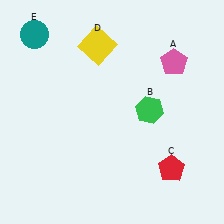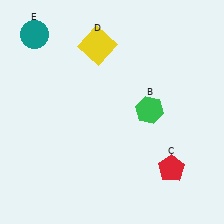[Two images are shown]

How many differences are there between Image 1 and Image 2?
There is 1 difference between the two images.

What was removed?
The pink pentagon (A) was removed in Image 2.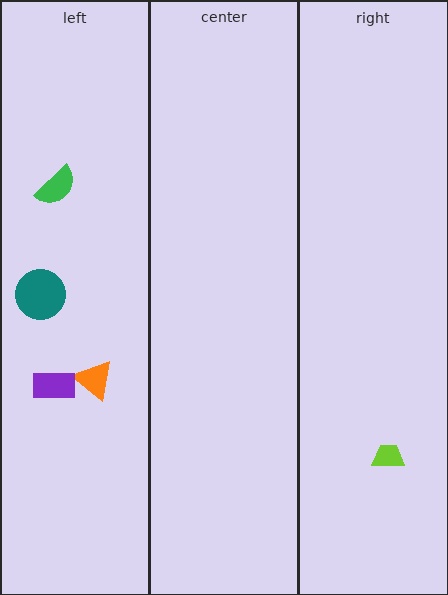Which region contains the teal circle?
The left region.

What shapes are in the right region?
The lime trapezoid.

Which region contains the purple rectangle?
The left region.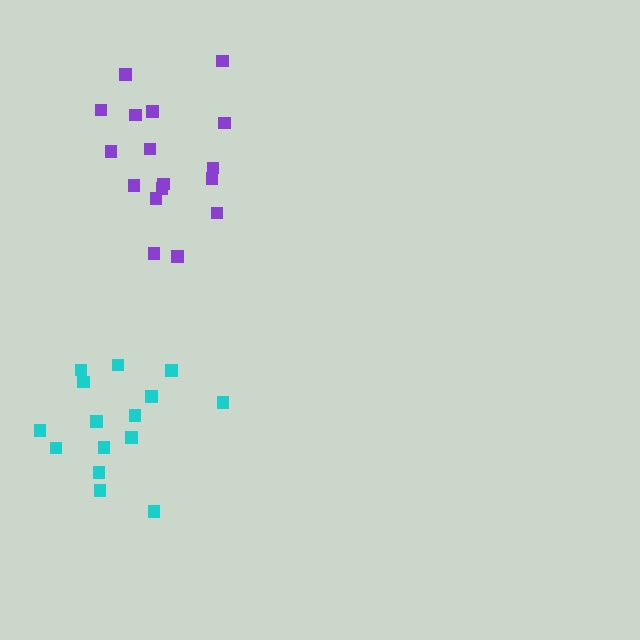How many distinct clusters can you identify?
There are 2 distinct clusters.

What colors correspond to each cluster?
The clusters are colored: cyan, purple.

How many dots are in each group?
Group 1: 15 dots, Group 2: 17 dots (32 total).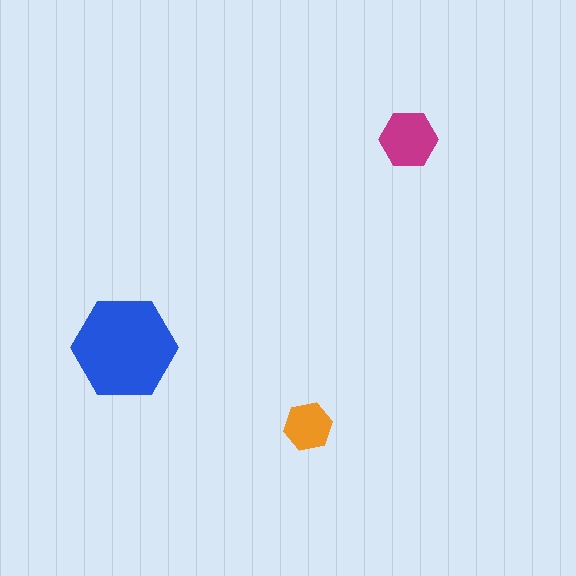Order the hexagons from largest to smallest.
the blue one, the magenta one, the orange one.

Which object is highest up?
The magenta hexagon is topmost.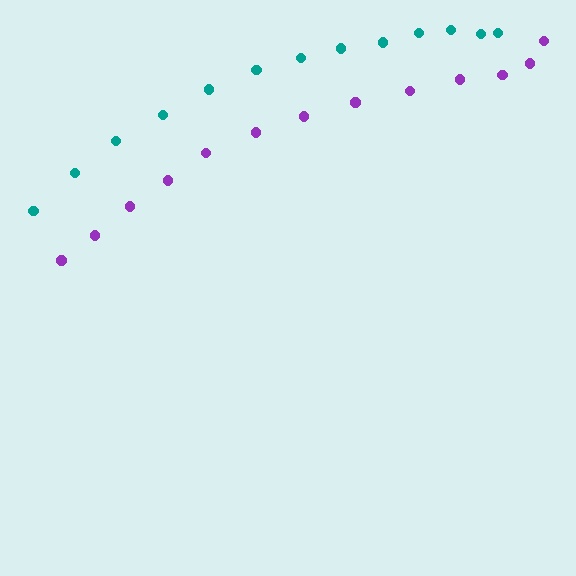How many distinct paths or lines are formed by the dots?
There are 2 distinct paths.